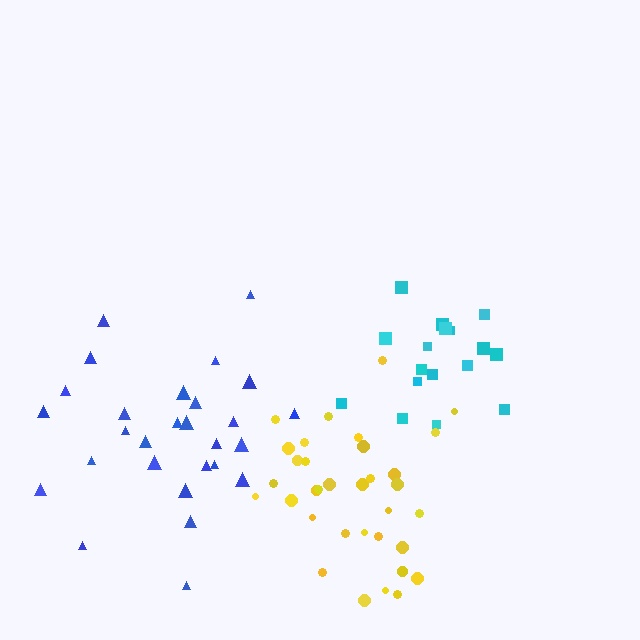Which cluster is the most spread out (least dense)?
Blue.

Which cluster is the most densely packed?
Yellow.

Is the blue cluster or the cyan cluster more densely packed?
Cyan.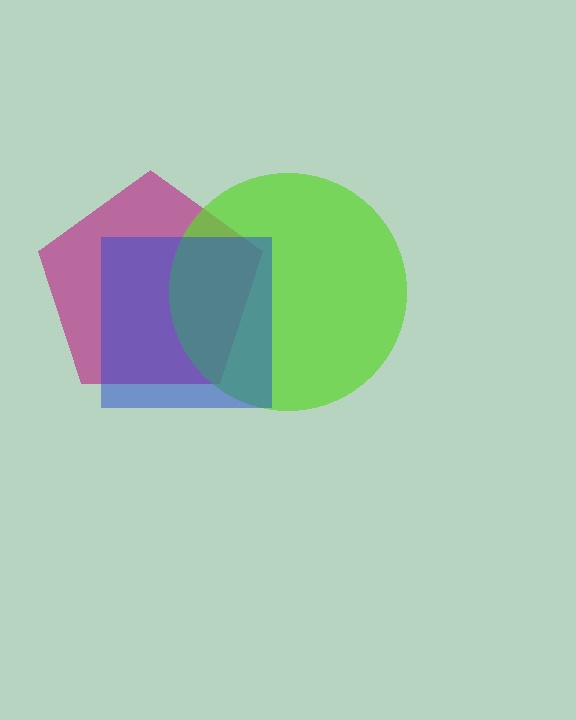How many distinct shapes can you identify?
There are 3 distinct shapes: a magenta pentagon, a lime circle, a blue square.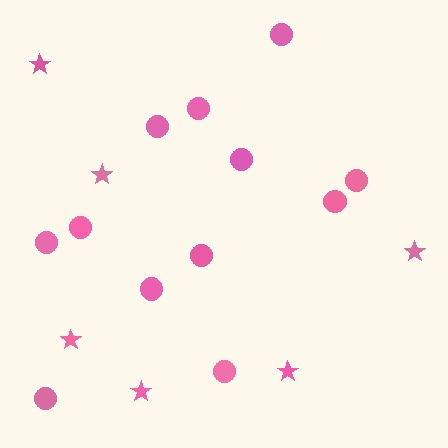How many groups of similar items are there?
There are 2 groups: one group of circles (12) and one group of stars (6).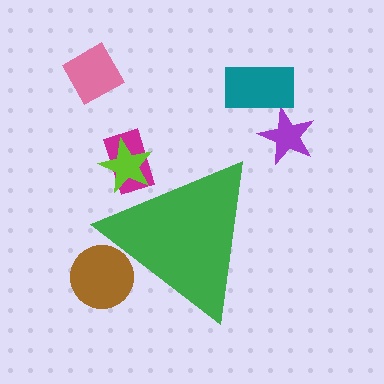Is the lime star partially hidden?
Yes, the lime star is partially hidden behind the green triangle.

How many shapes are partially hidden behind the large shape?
3 shapes are partially hidden.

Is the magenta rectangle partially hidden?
Yes, the magenta rectangle is partially hidden behind the green triangle.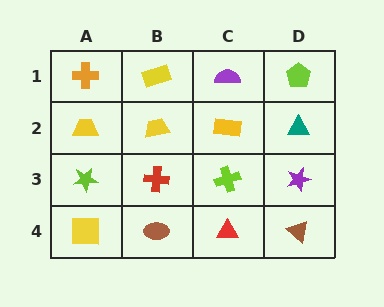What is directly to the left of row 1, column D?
A purple semicircle.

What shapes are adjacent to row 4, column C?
A lime cross (row 3, column C), a brown ellipse (row 4, column B), a brown triangle (row 4, column D).